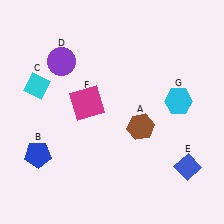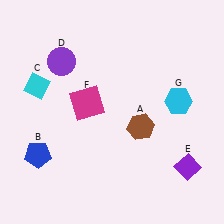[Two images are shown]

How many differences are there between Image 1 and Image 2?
There is 1 difference between the two images.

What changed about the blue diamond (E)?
In Image 1, E is blue. In Image 2, it changed to purple.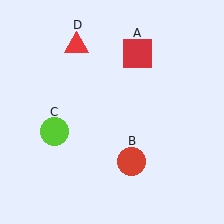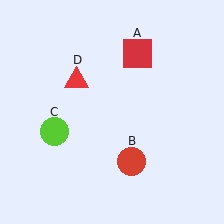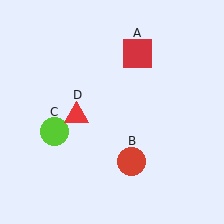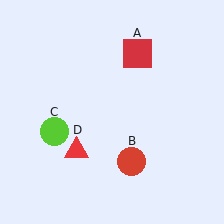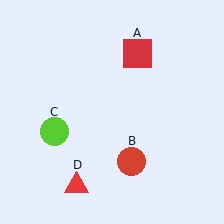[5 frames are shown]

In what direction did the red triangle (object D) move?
The red triangle (object D) moved down.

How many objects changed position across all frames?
1 object changed position: red triangle (object D).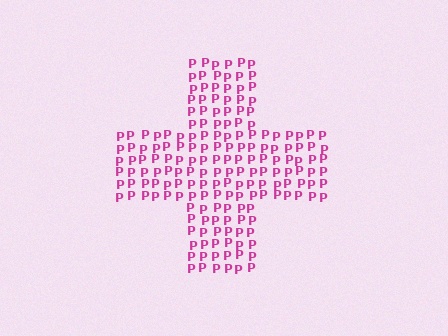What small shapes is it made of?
It is made of small letter P's.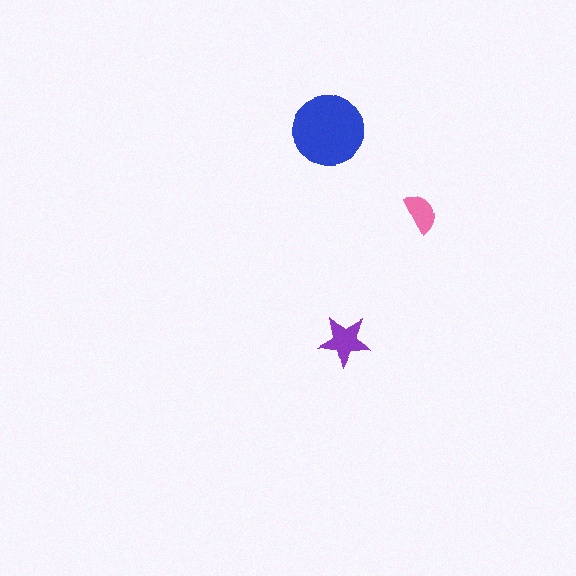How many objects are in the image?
There are 3 objects in the image.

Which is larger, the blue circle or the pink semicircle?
The blue circle.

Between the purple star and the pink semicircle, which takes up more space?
The purple star.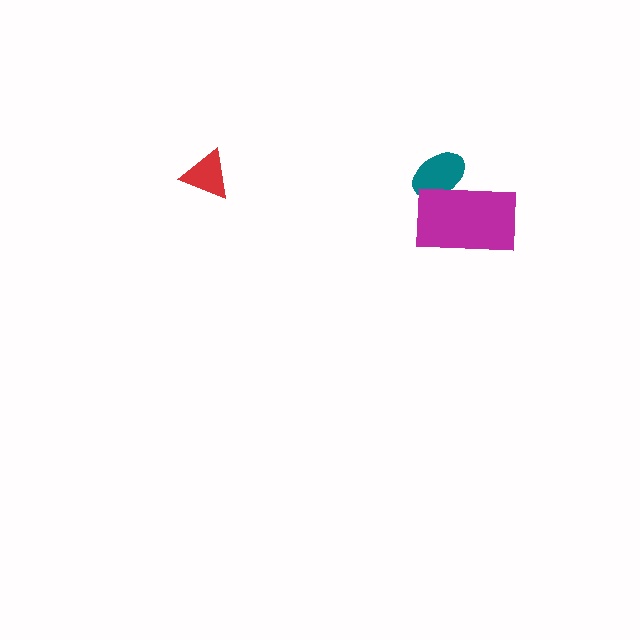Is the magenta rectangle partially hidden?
No, no other shape covers it.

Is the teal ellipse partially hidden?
Yes, it is partially covered by another shape.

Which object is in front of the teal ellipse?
The magenta rectangle is in front of the teal ellipse.